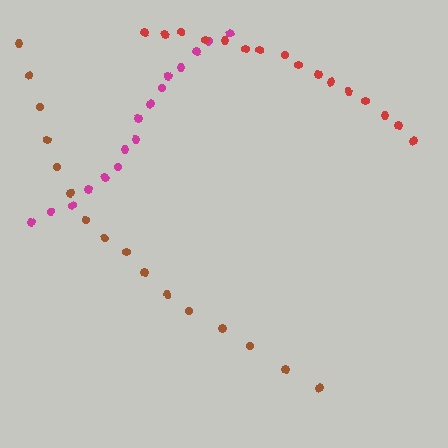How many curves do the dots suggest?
There are 3 distinct paths.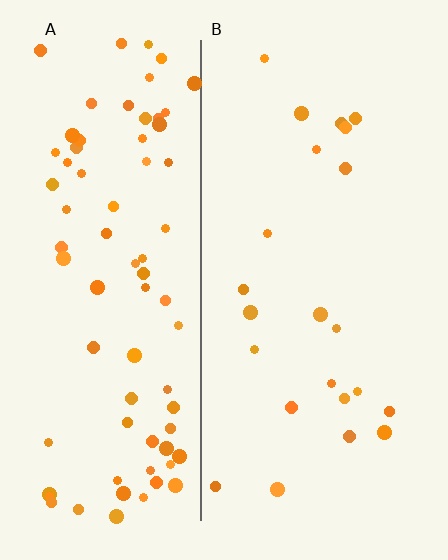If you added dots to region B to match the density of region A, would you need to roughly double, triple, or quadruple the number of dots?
Approximately triple.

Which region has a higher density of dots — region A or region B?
A (the left).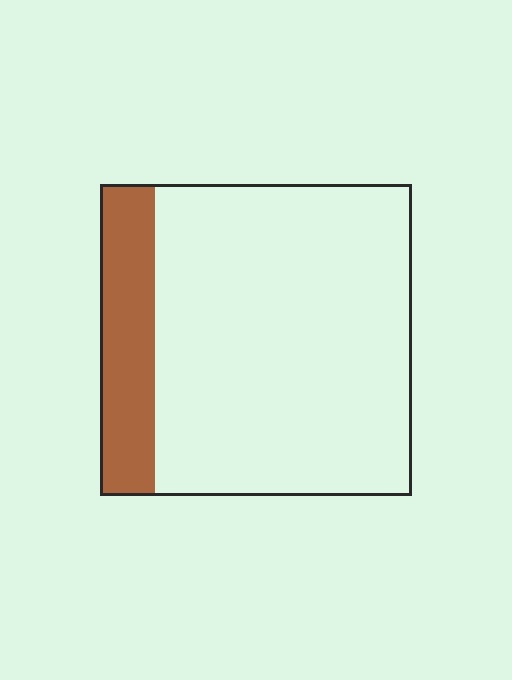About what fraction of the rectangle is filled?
About one sixth (1/6).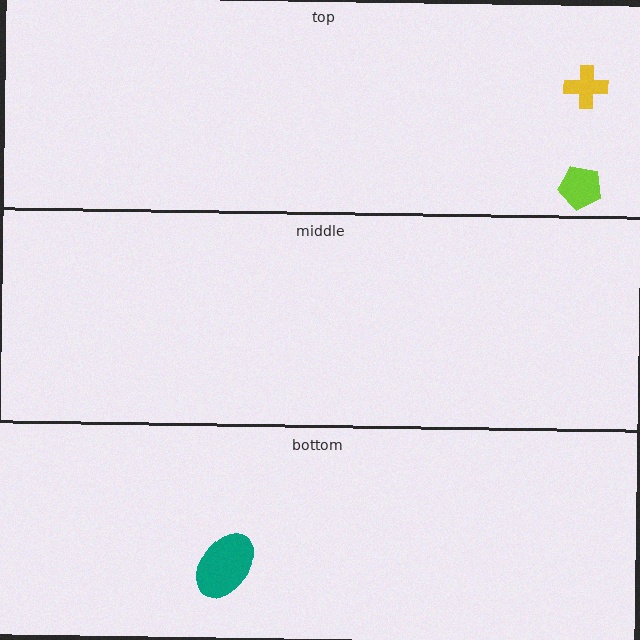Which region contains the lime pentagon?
The top region.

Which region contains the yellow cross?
The top region.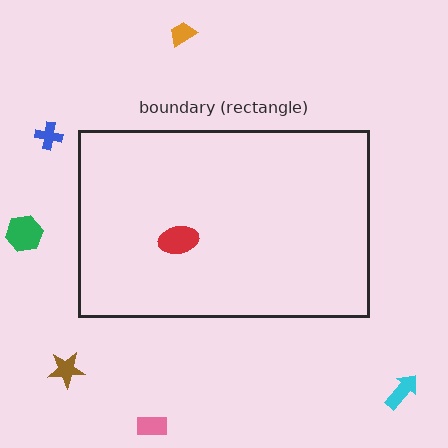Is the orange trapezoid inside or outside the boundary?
Outside.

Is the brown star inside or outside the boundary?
Outside.